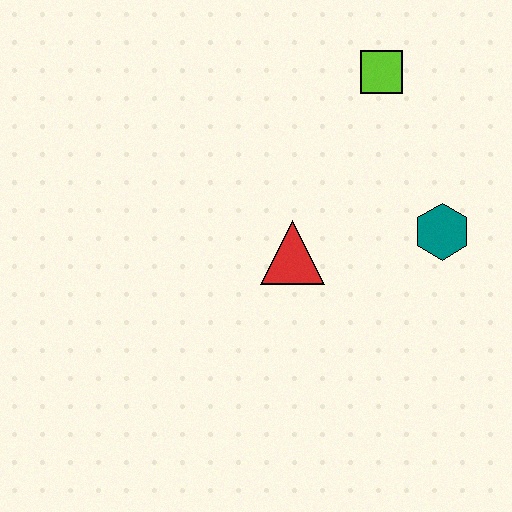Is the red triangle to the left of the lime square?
Yes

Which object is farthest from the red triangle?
The lime square is farthest from the red triangle.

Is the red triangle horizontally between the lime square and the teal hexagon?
No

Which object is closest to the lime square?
The teal hexagon is closest to the lime square.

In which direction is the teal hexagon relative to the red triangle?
The teal hexagon is to the right of the red triangle.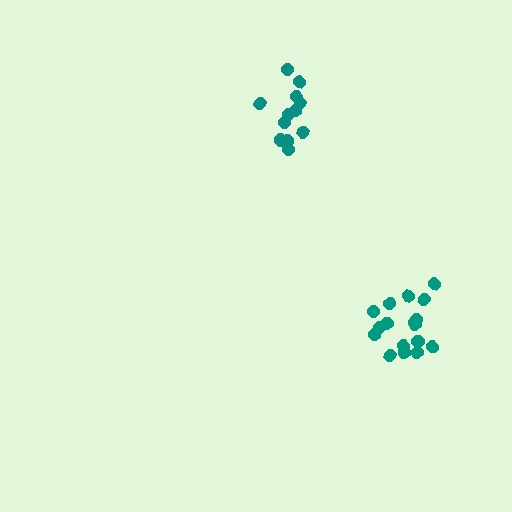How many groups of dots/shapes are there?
There are 2 groups.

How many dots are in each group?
Group 1: 12 dots, Group 2: 17 dots (29 total).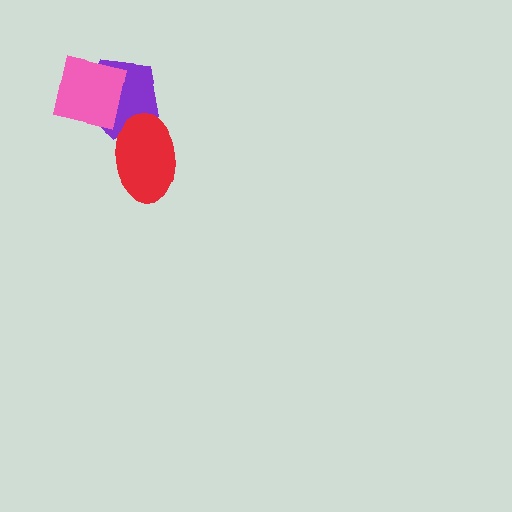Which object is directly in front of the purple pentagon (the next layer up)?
The red ellipse is directly in front of the purple pentagon.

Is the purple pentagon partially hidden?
Yes, it is partially covered by another shape.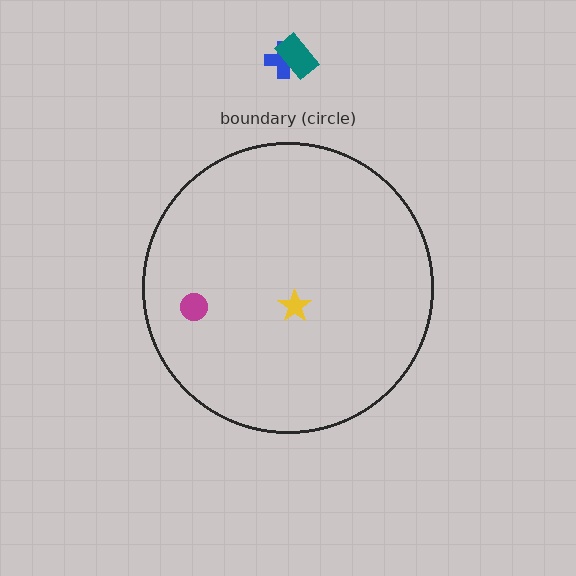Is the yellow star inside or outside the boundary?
Inside.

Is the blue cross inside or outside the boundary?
Outside.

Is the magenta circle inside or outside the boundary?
Inside.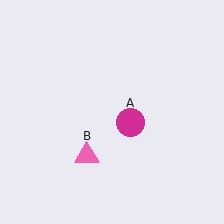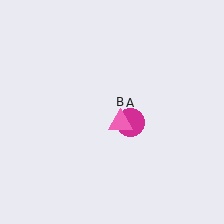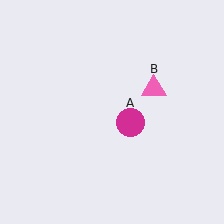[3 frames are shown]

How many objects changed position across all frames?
1 object changed position: pink triangle (object B).